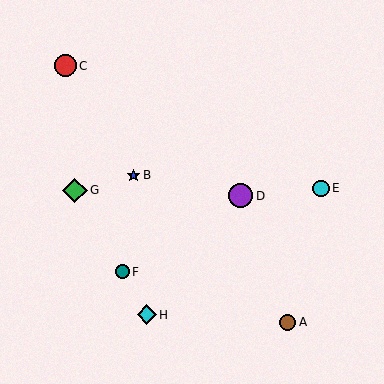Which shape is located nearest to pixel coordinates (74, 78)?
The red circle (labeled C) at (65, 66) is nearest to that location.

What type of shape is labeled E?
Shape E is a cyan circle.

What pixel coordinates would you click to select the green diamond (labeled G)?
Click at (75, 191) to select the green diamond G.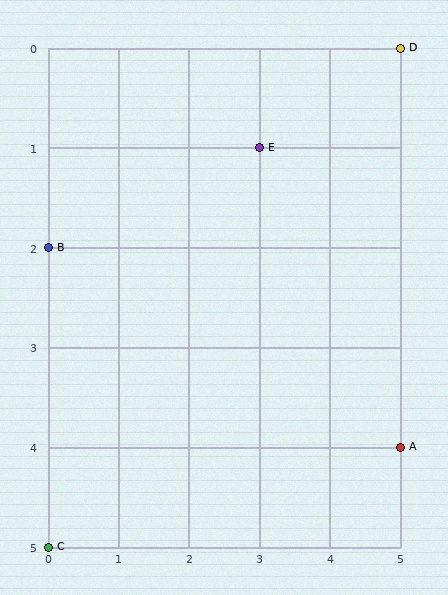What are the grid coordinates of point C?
Point C is at grid coordinates (0, 5).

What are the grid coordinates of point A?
Point A is at grid coordinates (5, 4).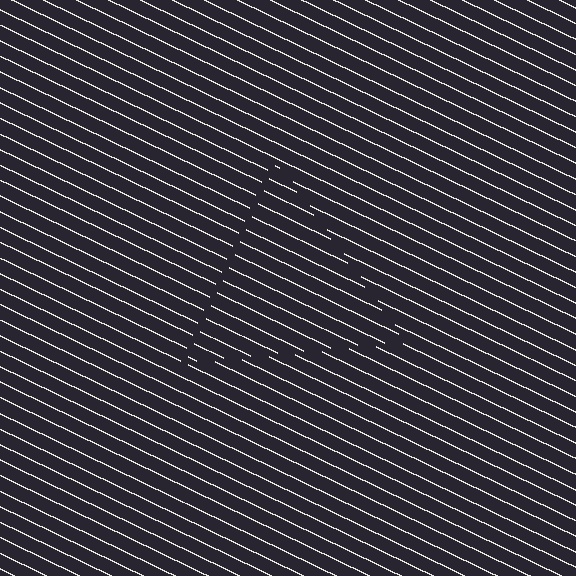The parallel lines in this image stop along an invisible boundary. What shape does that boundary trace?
An illusory triangle. The interior of the shape contains the same grating, shifted by half a period — the contour is defined by the phase discontinuity where line-ends from the inner and outer gratings abut.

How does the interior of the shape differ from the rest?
The interior of the shape contains the same grating, shifted by half a period — the contour is defined by the phase discontinuity where line-ends from the inner and outer gratings abut.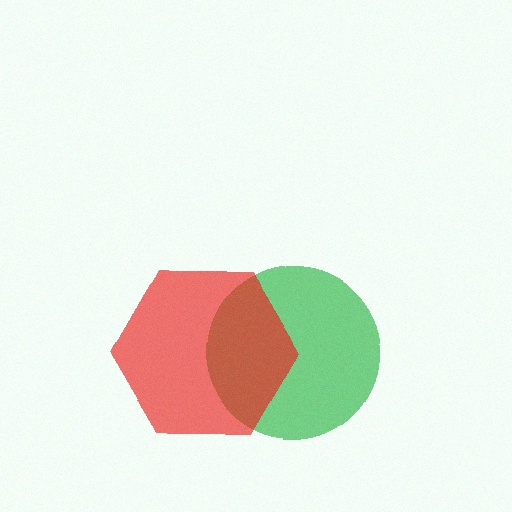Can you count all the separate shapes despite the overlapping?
Yes, there are 2 separate shapes.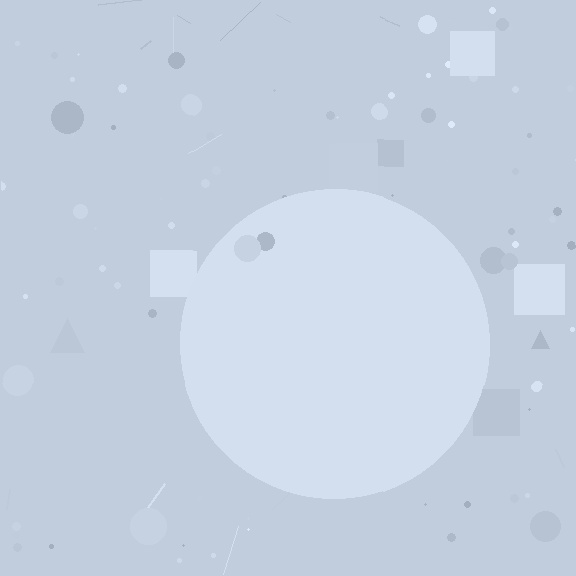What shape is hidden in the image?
A circle is hidden in the image.